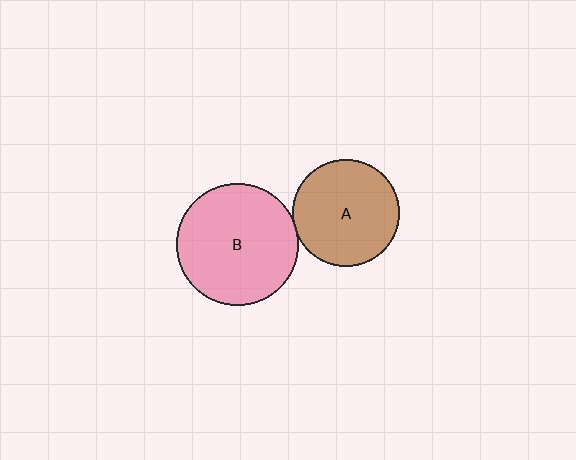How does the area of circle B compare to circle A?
Approximately 1.3 times.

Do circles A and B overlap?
Yes.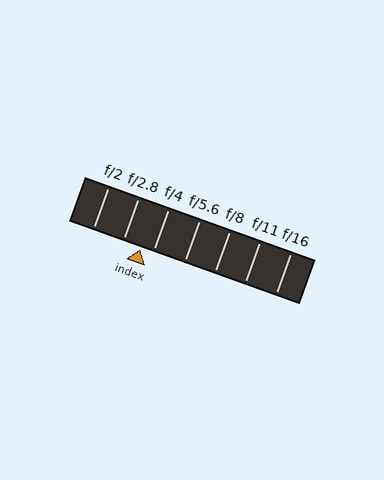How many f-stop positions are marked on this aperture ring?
There are 7 f-stop positions marked.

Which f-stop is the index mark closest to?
The index mark is closest to f/4.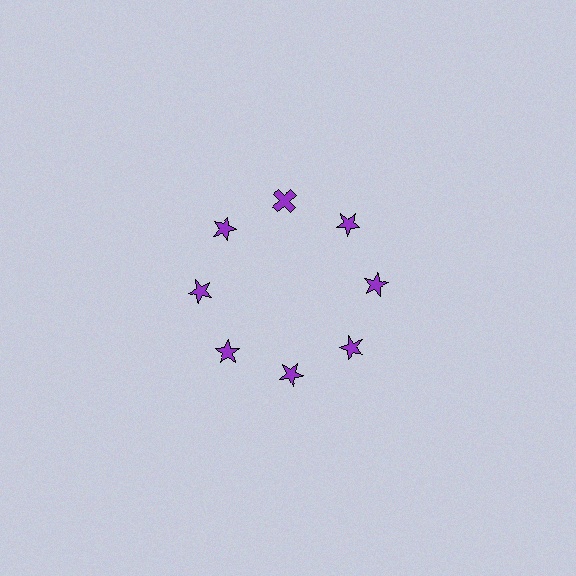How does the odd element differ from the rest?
It has a different shape: cross instead of star.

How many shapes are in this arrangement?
There are 8 shapes arranged in a ring pattern.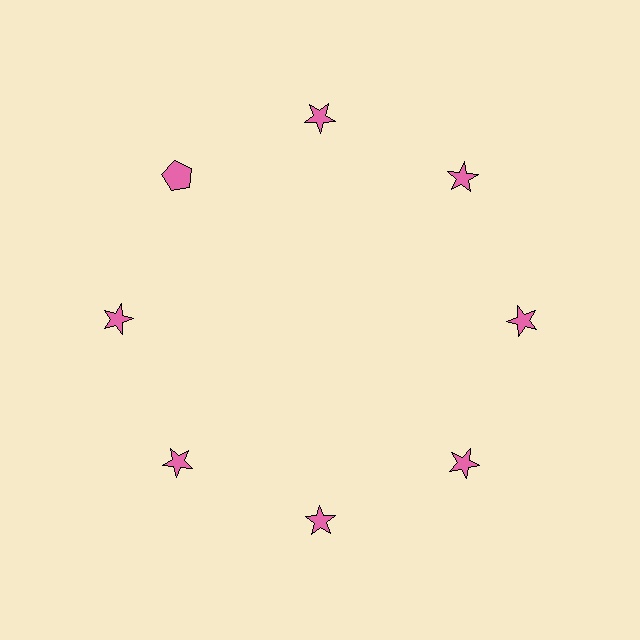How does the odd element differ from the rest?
It has a different shape: pentagon instead of star.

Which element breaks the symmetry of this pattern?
The pink pentagon at roughly the 10 o'clock position breaks the symmetry. All other shapes are pink stars.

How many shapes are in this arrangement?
There are 8 shapes arranged in a ring pattern.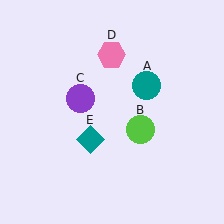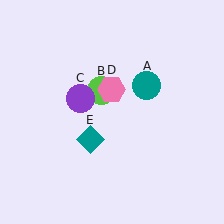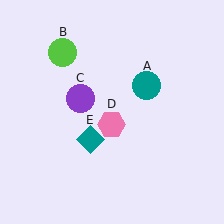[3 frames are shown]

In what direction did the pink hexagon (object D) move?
The pink hexagon (object D) moved down.